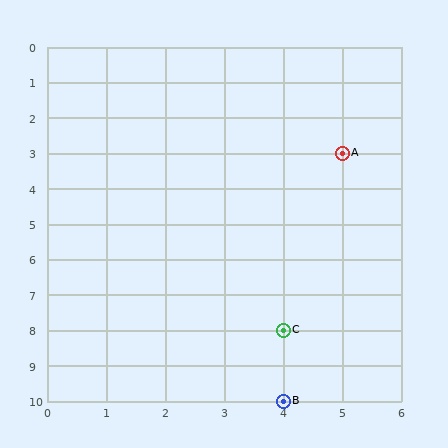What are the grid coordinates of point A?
Point A is at grid coordinates (5, 3).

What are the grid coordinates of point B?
Point B is at grid coordinates (4, 10).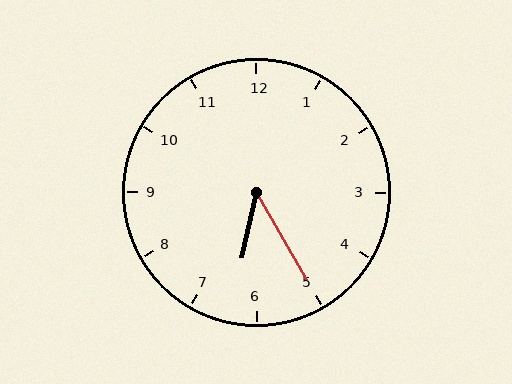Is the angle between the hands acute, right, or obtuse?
It is acute.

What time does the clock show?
6:25.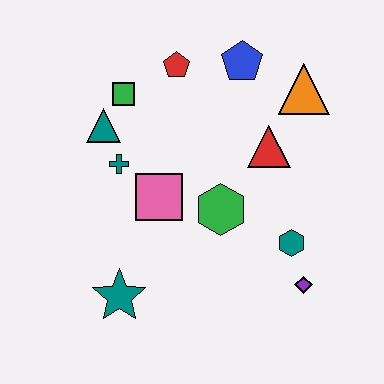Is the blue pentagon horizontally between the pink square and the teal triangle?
No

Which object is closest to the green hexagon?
The pink square is closest to the green hexagon.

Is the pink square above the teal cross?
No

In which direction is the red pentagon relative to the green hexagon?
The red pentagon is above the green hexagon.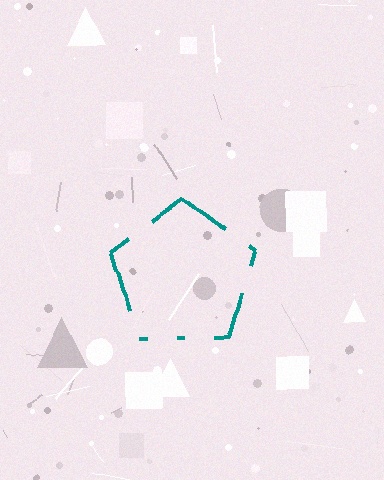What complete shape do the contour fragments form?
The contour fragments form a pentagon.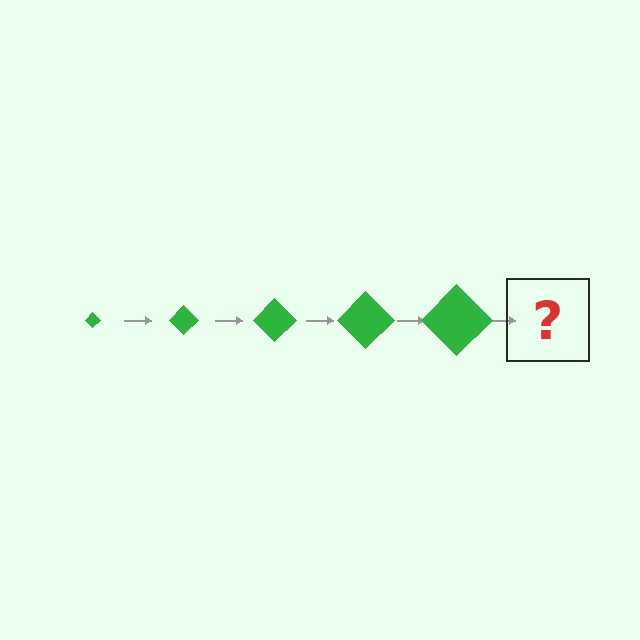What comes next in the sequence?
The next element should be a green diamond, larger than the previous one.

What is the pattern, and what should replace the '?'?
The pattern is that the diamond gets progressively larger each step. The '?' should be a green diamond, larger than the previous one.